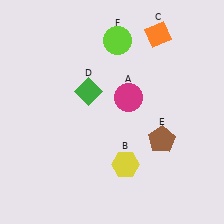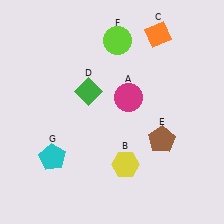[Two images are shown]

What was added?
A cyan pentagon (G) was added in Image 2.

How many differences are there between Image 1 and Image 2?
There is 1 difference between the two images.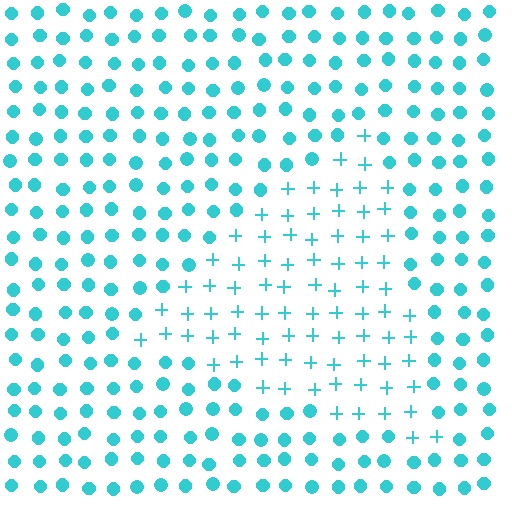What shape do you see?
I see a triangle.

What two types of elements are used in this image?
The image uses plus signs inside the triangle region and circles outside it.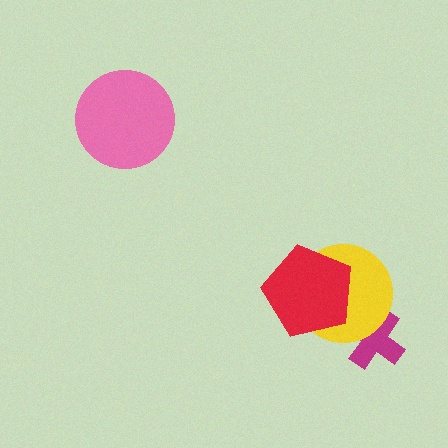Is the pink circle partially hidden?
No, no other shape covers it.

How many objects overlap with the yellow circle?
2 objects overlap with the yellow circle.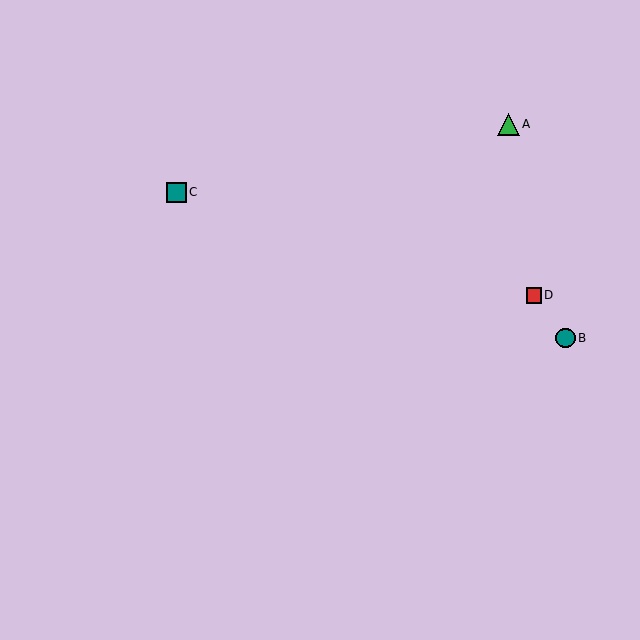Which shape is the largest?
The green triangle (labeled A) is the largest.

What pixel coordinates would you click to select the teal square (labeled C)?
Click at (176, 192) to select the teal square C.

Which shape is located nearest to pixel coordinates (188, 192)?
The teal square (labeled C) at (176, 192) is nearest to that location.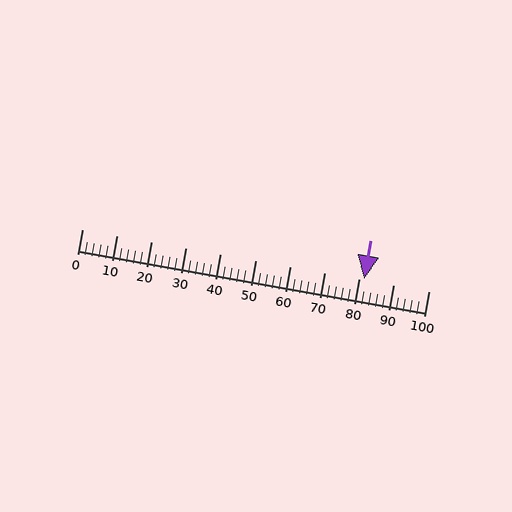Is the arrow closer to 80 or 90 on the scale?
The arrow is closer to 80.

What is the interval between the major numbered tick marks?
The major tick marks are spaced 10 units apart.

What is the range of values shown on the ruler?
The ruler shows values from 0 to 100.